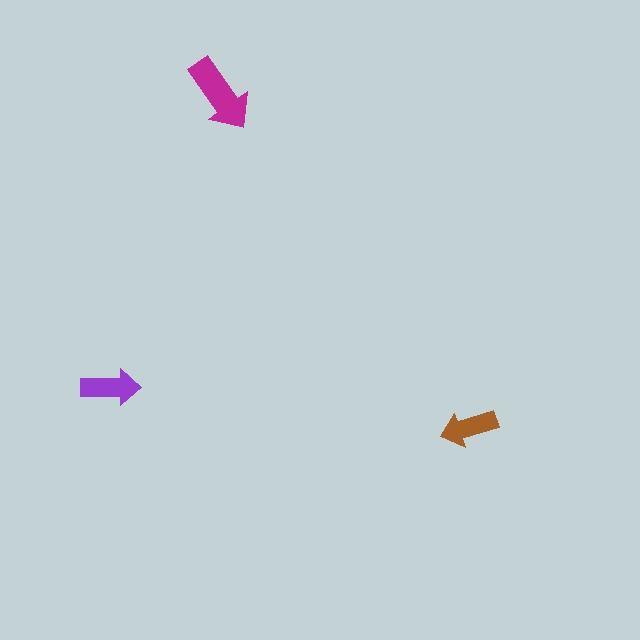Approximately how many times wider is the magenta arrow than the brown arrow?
About 1.5 times wider.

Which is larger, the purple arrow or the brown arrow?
The purple one.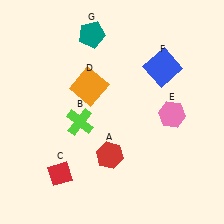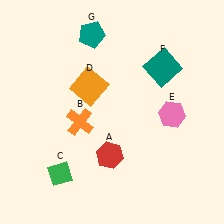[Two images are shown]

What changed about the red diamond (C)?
In Image 1, C is red. In Image 2, it changed to green.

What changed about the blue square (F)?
In Image 1, F is blue. In Image 2, it changed to teal.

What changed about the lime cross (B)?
In Image 1, B is lime. In Image 2, it changed to orange.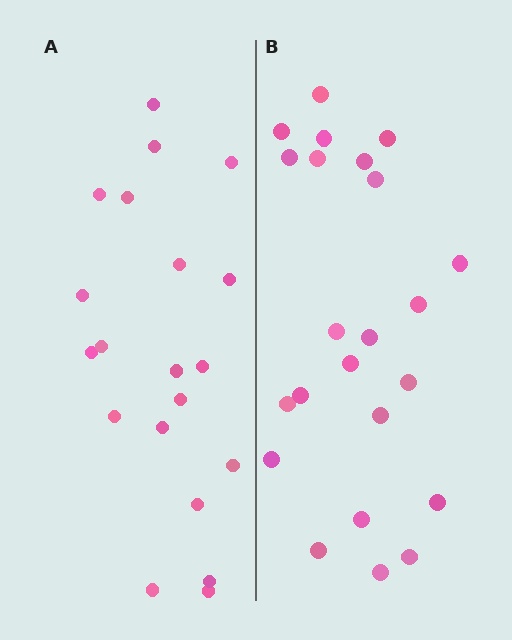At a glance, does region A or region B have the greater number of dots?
Region B (the right region) has more dots.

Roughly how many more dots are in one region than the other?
Region B has just a few more — roughly 2 or 3 more dots than region A.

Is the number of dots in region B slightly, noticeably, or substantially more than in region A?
Region B has only slightly more — the two regions are fairly close. The ratio is roughly 1.1 to 1.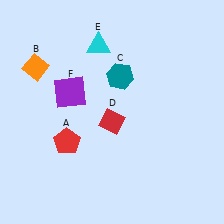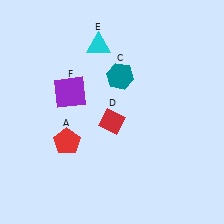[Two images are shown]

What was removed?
The orange diamond (B) was removed in Image 2.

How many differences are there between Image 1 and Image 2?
There is 1 difference between the two images.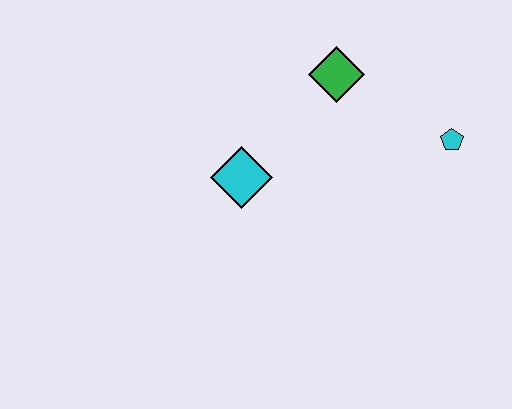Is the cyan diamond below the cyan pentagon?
Yes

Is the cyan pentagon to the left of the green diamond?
No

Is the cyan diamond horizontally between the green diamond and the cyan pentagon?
No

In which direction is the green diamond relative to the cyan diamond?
The green diamond is above the cyan diamond.